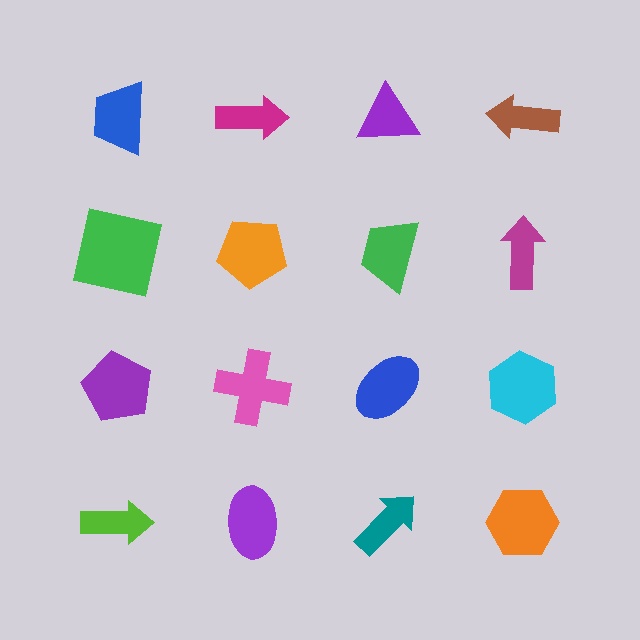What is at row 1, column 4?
A brown arrow.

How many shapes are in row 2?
4 shapes.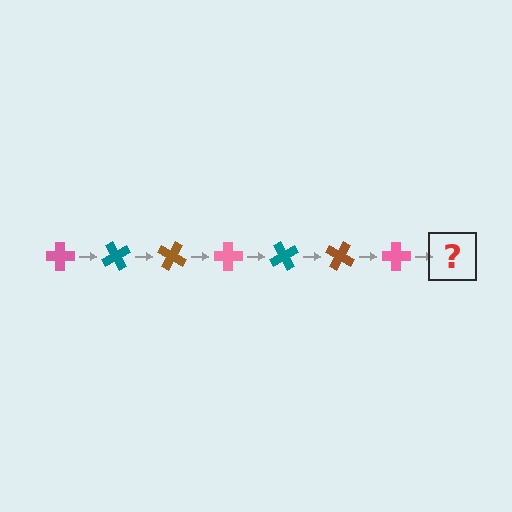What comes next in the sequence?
The next element should be a teal cross, rotated 420 degrees from the start.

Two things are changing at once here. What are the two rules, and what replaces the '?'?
The two rules are that it rotates 60 degrees each step and the color cycles through pink, teal, and brown. The '?' should be a teal cross, rotated 420 degrees from the start.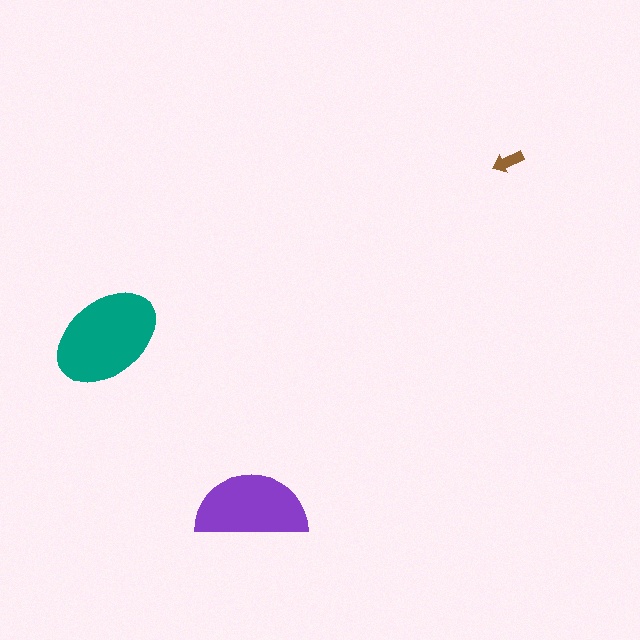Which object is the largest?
The teal ellipse.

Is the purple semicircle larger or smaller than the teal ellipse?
Smaller.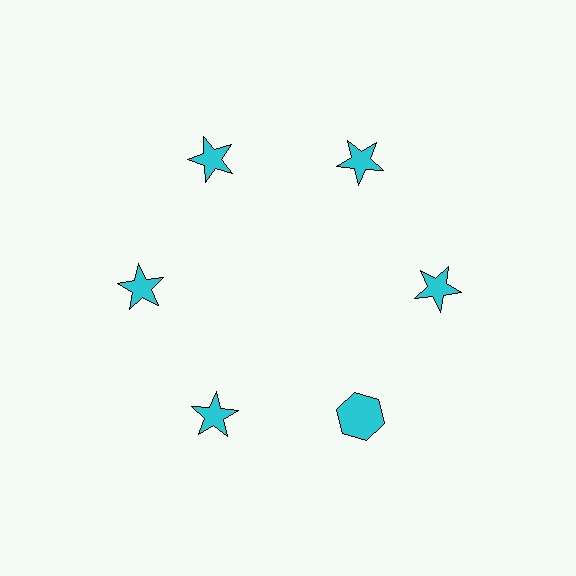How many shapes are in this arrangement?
There are 6 shapes arranged in a ring pattern.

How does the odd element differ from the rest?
It has a different shape: hexagon instead of star.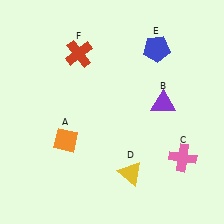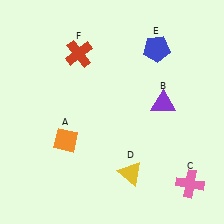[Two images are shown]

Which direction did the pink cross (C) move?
The pink cross (C) moved down.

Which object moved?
The pink cross (C) moved down.